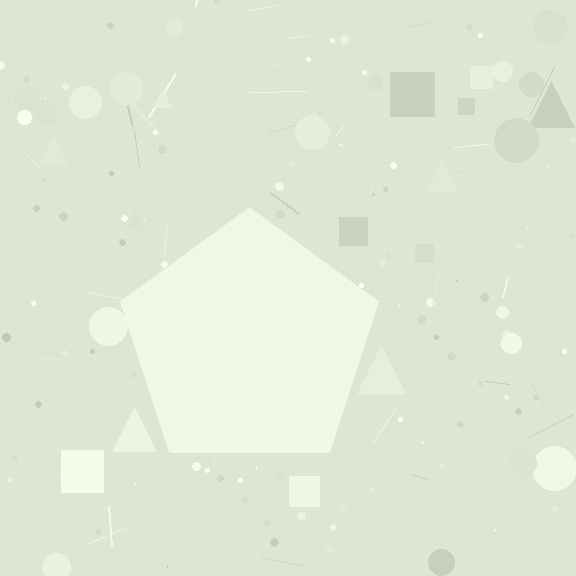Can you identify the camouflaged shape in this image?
The camouflaged shape is a pentagon.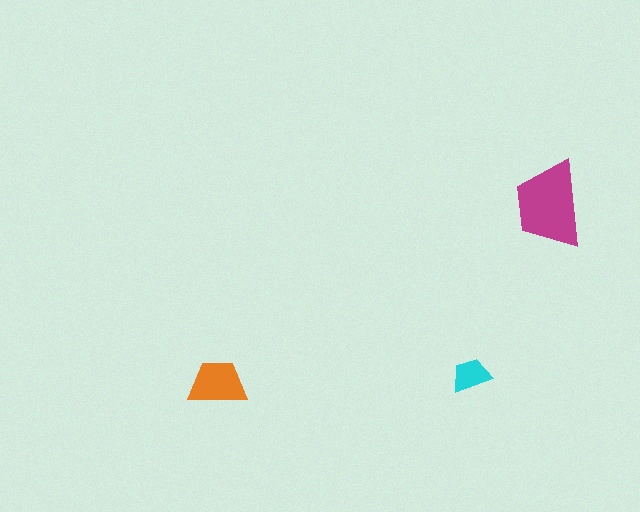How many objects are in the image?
There are 3 objects in the image.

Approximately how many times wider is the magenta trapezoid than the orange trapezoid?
About 1.5 times wider.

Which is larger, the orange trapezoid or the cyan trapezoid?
The orange one.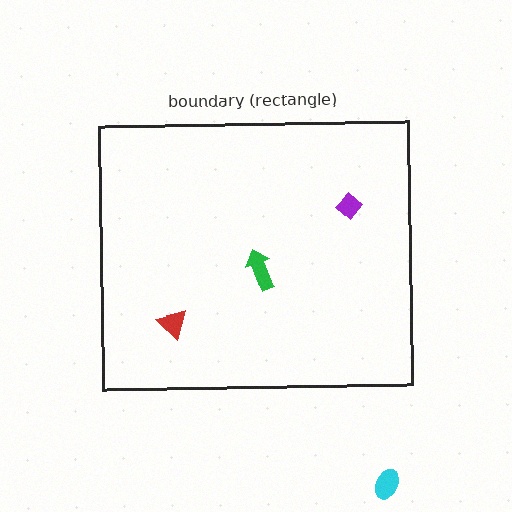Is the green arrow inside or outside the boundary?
Inside.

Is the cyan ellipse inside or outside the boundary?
Outside.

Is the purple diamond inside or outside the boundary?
Inside.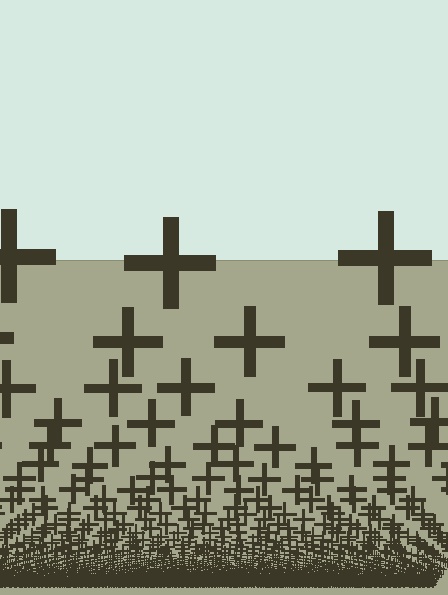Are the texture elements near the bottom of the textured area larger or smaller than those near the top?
Smaller. The gradient is inverted — elements near the bottom are smaller and denser.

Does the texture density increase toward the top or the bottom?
Density increases toward the bottom.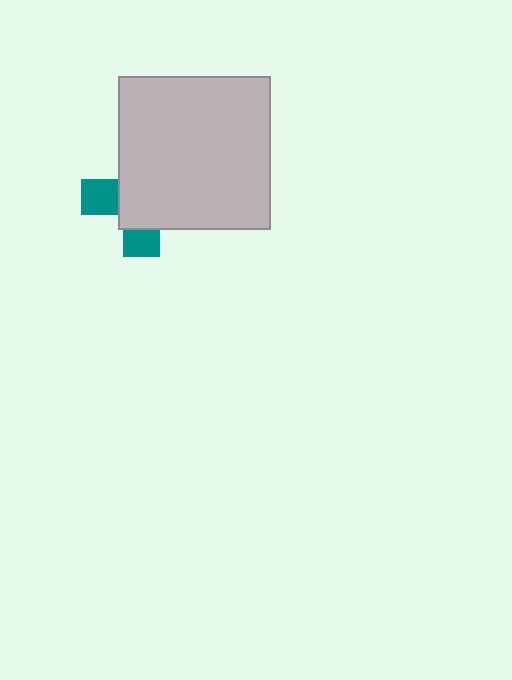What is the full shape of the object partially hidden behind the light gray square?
The partially hidden object is a teal cross.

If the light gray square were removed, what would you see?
You would see the complete teal cross.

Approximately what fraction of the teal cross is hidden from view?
Roughly 69% of the teal cross is hidden behind the light gray square.